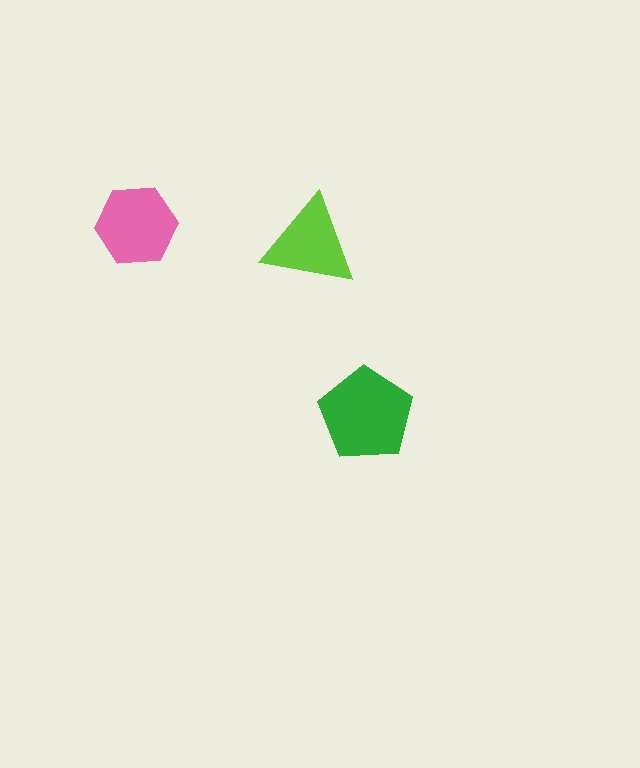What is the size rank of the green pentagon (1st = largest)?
1st.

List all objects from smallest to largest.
The lime triangle, the pink hexagon, the green pentagon.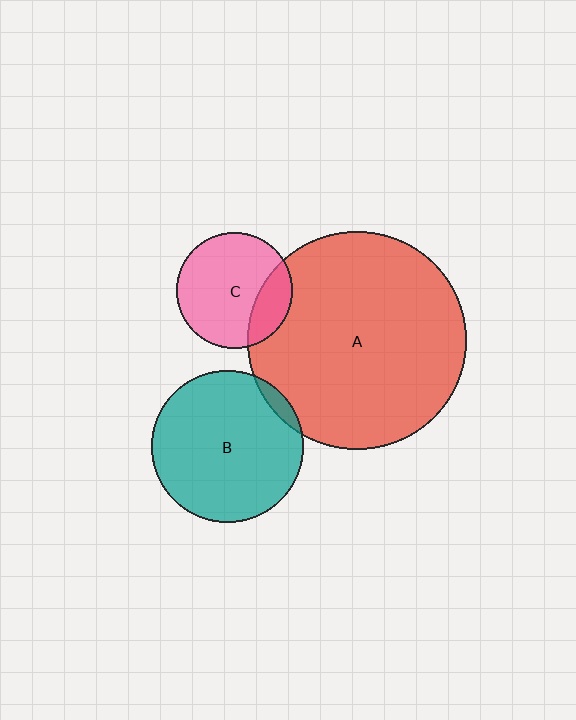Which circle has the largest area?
Circle A (red).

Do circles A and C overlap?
Yes.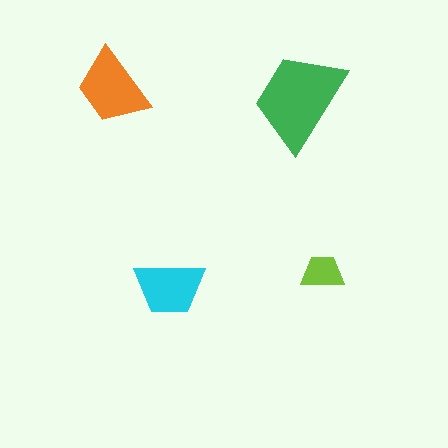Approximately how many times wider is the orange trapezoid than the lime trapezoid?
About 2 times wider.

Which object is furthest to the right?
The lime trapezoid is rightmost.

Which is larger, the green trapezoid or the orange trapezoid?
The green one.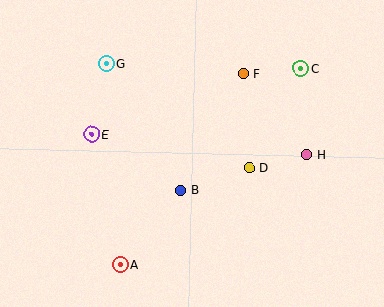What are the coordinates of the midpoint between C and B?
The midpoint between C and B is at (241, 129).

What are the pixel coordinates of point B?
Point B is at (181, 190).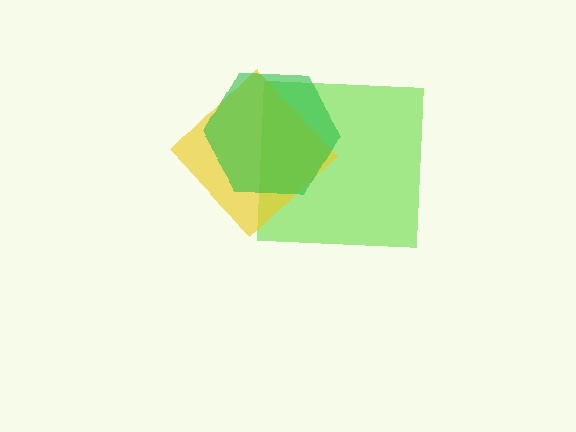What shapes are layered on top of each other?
The layered shapes are: a lime square, a yellow diamond, a green hexagon.